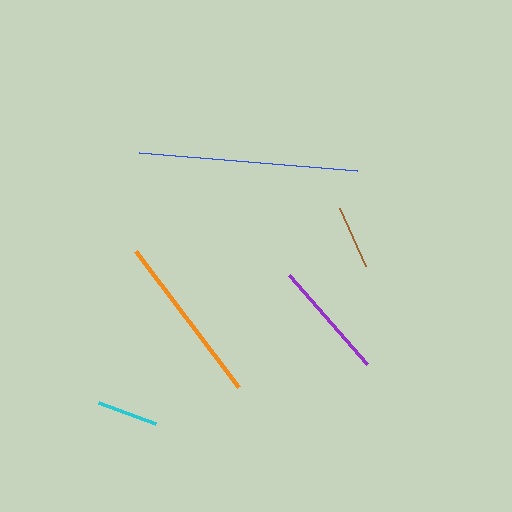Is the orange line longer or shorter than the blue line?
The blue line is longer than the orange line.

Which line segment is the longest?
The blue line is the longest at approximately 219 pixels.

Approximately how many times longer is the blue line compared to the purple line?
The blue line is approximately 1.9 times the length of the purple line.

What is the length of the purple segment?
The purple segment is approximately 118 pixels long.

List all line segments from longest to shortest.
From longest to shortest: blue, orange, purple, brown, cyan.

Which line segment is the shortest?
The cyan line is the shortest at approximately 61 pixels.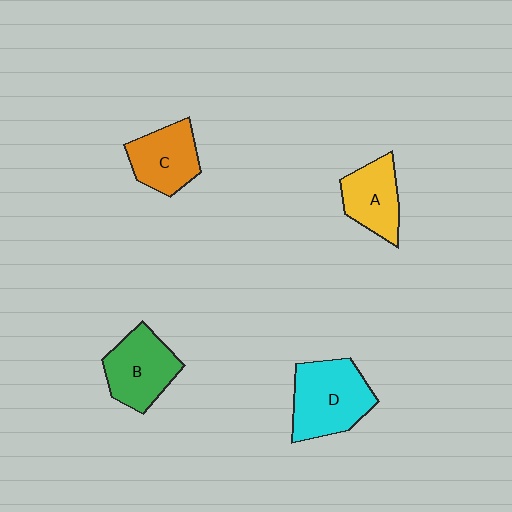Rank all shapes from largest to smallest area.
From largest to smallest: D (cyan), B (green), C (orange), A (yellow).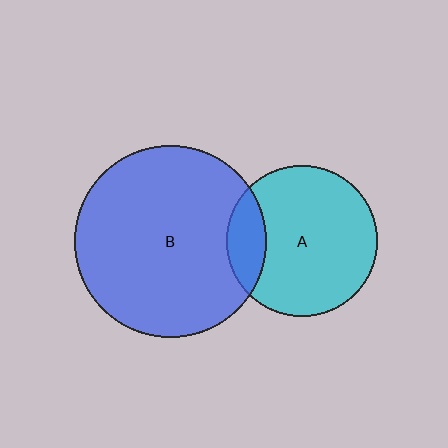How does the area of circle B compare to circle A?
Approximately 1.6 times.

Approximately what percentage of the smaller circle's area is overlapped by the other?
Approximately 15%.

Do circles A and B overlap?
Yes.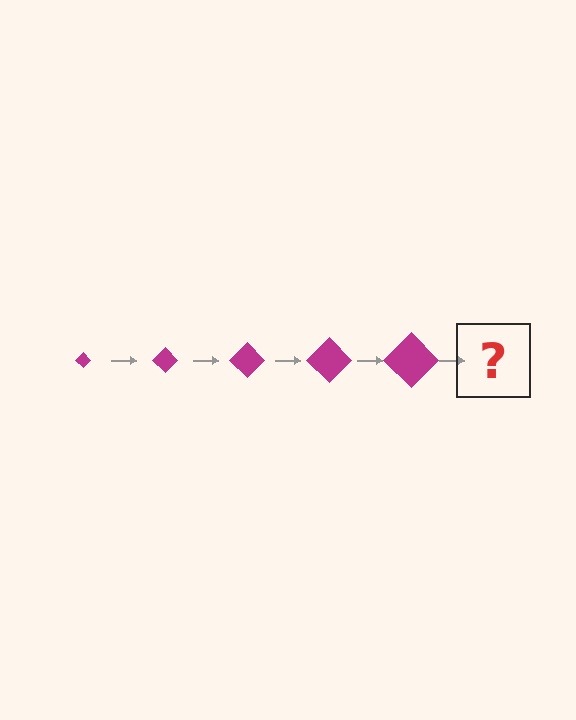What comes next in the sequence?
The next element should be a magenta diamond, larger than the previous one.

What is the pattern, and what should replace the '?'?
The pattern is that the diamond gets progressively larger each step. The '?' should be a magenta diamond, larger than the previous one.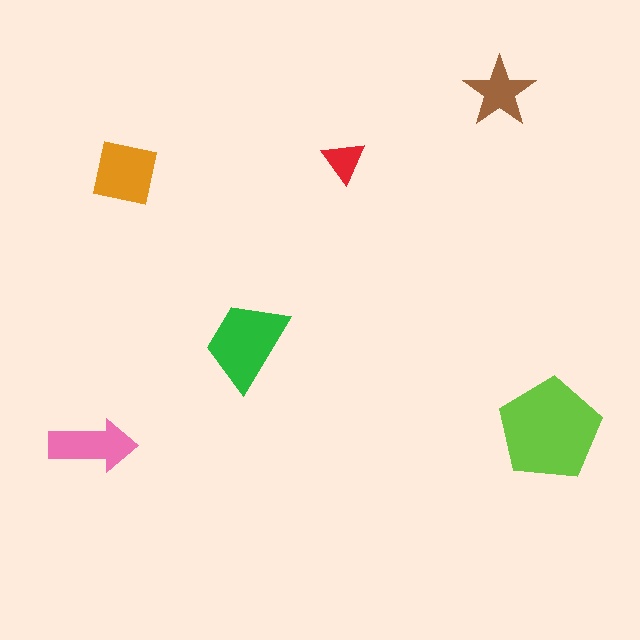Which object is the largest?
The lime pentagon.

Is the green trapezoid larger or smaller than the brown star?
Larger.